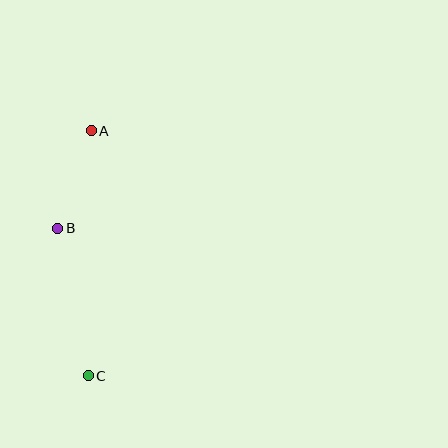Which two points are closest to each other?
Points A and B are closest to each other.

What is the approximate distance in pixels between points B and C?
The distance between B and C is approximately 150 pixels.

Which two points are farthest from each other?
Points A and C are farthest from each other.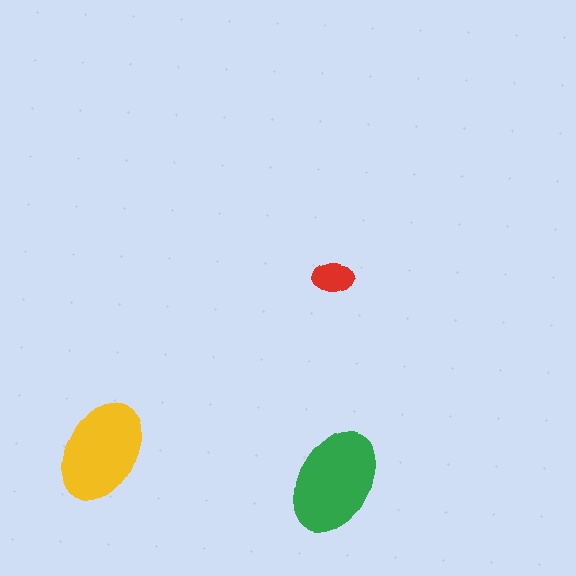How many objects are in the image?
There are 3 objects in the image.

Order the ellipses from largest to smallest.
the green one, the yellow one, the red one.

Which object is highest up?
The red ellipse is topmost.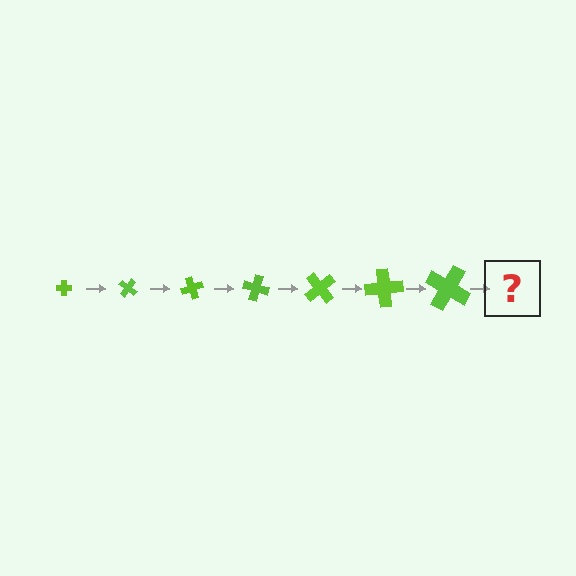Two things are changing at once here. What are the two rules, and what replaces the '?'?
The two rules are that the cross grows larger each step and it rotates 35 degrees each step. The '?' should be a cross, larger than the previous one and rotated 245 degrees from the start.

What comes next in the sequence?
The next element should be a cross, larger than the previous one and rotated 245 degrees from the start.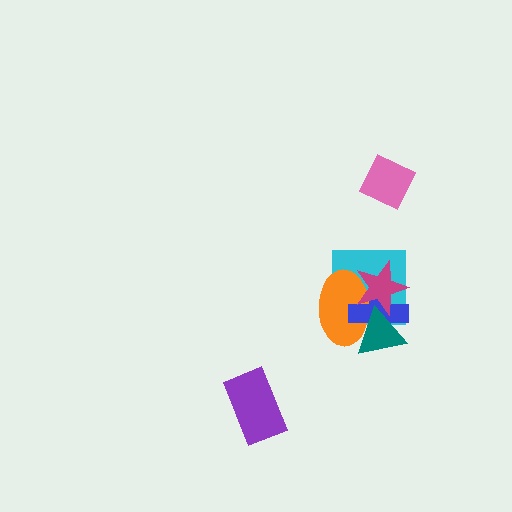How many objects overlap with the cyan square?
4 objects overlap with the cyan square.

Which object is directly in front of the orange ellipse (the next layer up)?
The blue cross is directly in front of the orange ellipse.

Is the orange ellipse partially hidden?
Yes, it is partially covered by another shape.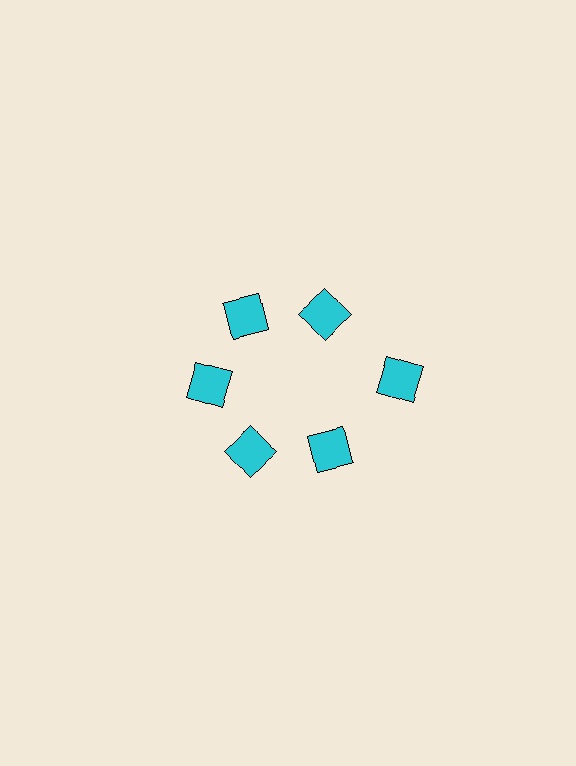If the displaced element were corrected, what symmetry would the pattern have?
It would have 6-fold rotational symmetry — the pattern would map onto itself every 60 degrees.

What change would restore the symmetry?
The symmetry would be restored by moving it inward, back onto the ring so that all 6 squares sit at equal angles and equal distance from the center.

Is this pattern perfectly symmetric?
No. The 6 cyan squares are arranged in a ring, but one element near the 3 o'clock position is pushed outward from the center, breaking the 6-fold rotational symmetry.